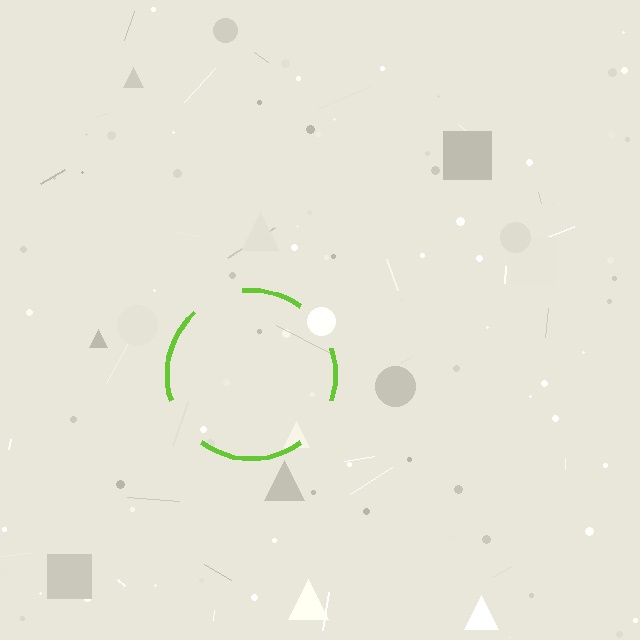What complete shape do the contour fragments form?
The contour fragments form a circle.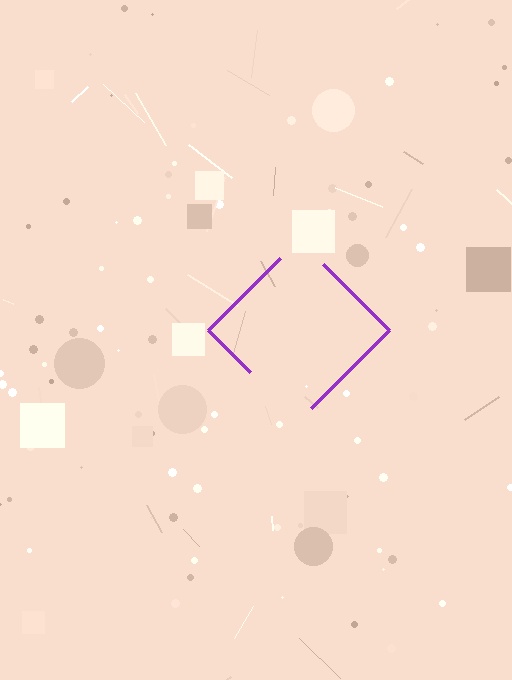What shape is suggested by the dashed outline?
The dashed outline suggests a diamond.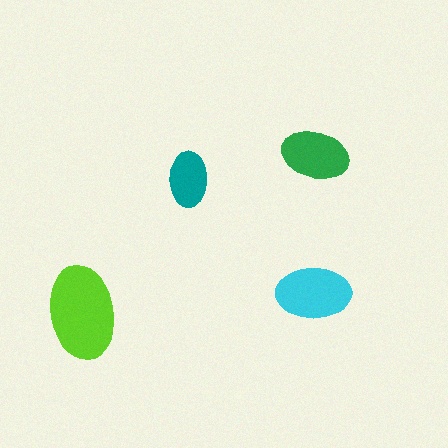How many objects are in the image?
There are 4 objects in the image.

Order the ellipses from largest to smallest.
the lime one, the cyan one, the green one, the teal one.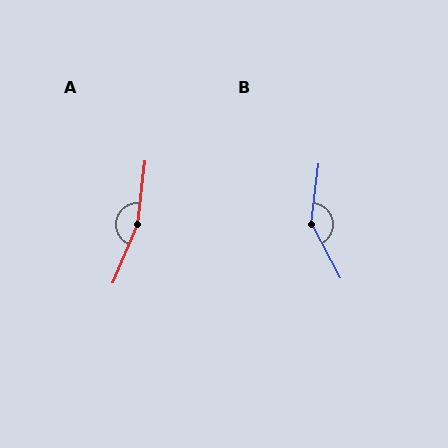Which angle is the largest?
A, at approximately 163 degrees.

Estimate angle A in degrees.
Approximately 163 degrees.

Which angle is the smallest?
B, at approximately 145 degrees.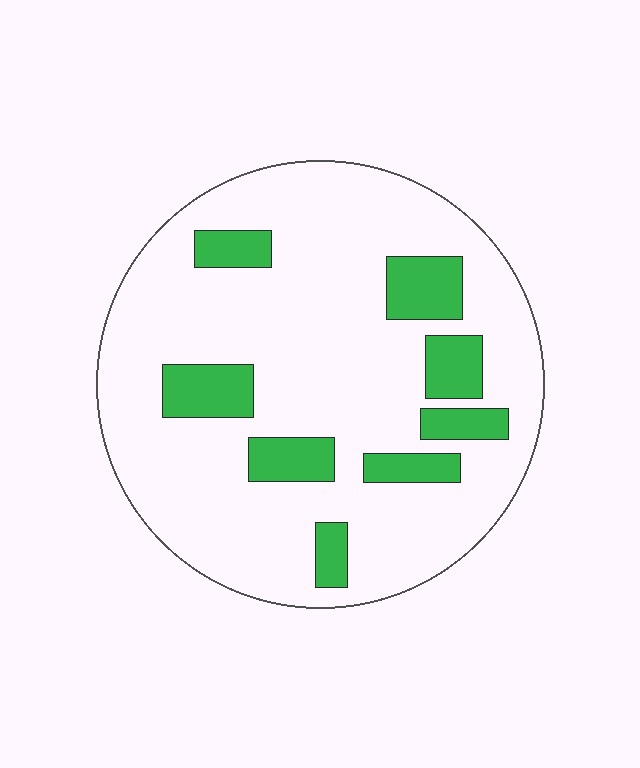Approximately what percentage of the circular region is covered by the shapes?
Approximately 20%.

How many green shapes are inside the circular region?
8.